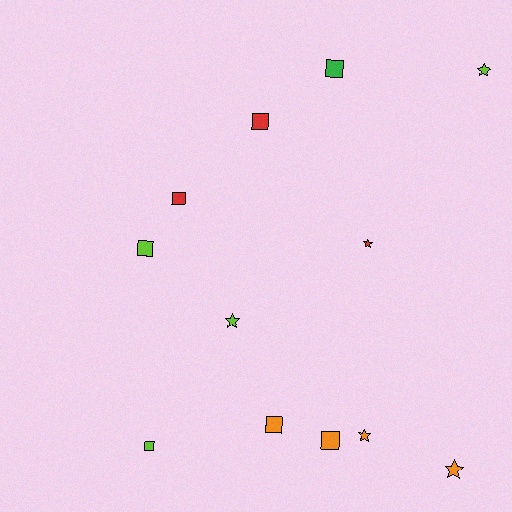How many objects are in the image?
There are 12 objects.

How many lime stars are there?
There are 2 lime stars.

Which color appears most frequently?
Orange, with 4 objects.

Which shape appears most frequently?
Square, with 7 objects.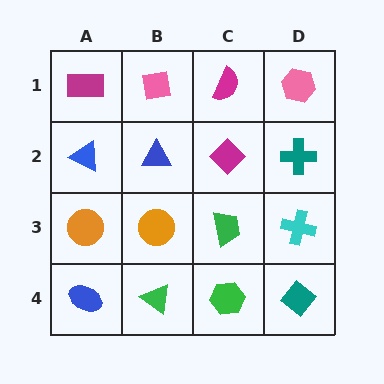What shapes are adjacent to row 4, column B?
An orange circle (row 3, column B), a blue ellipse (row 4, column A), a green hexagon (row 4, column C).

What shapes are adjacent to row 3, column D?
A teal cross (row 2, column D), a teal diamond (row 4, column D), a green trapezoid (row 3, column C).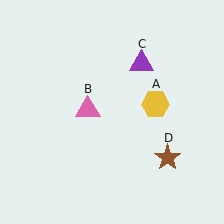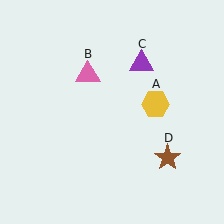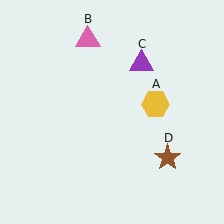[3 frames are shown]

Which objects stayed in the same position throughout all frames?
Yellow hexagon (object A) and purple triangle (object C) and brown star (object D) remained stationary.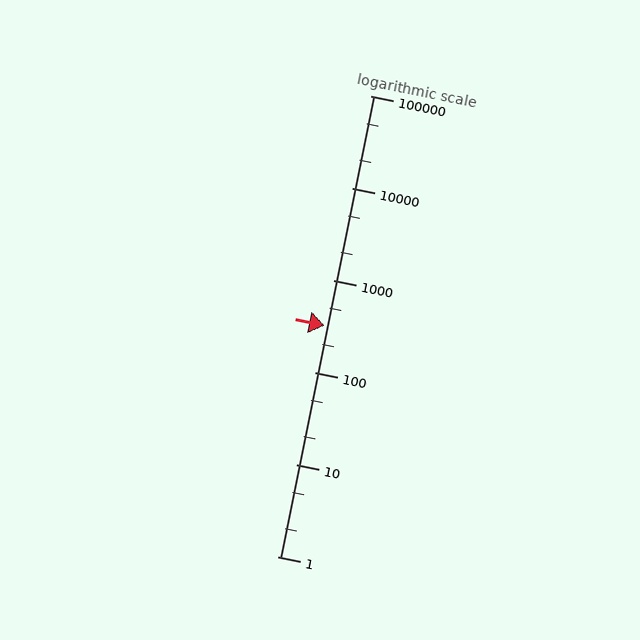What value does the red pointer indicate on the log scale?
The pointer indicates approximately 320.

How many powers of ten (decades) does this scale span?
The scale spans 5 decades, from 1 to 100000.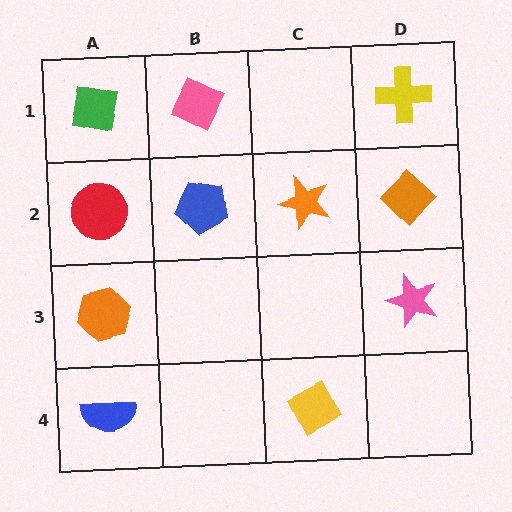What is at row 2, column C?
An orange star.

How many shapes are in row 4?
2 shapes.